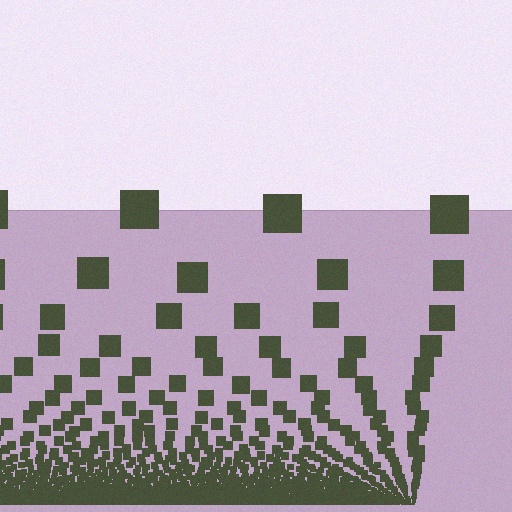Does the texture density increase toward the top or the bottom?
Density increases toward the bottom.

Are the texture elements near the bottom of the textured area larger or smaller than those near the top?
Smaller. The gradient is inverted — elements near the bottom are smaller and denser.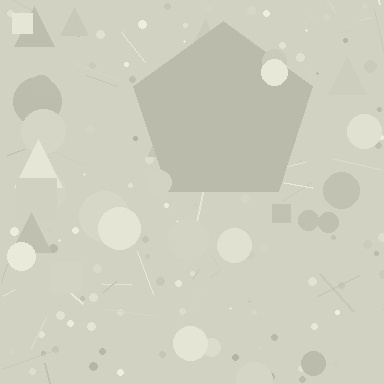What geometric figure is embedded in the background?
A pentagon is embedded in the background.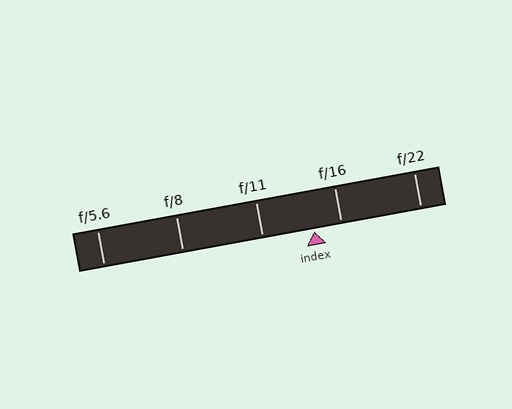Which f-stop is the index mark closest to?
The index mark is closest to f/16.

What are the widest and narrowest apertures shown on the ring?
The widest aperture shown is f/5.6 and the narrowest is f/22.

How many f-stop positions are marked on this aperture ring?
There are 5 f-stop positions marked.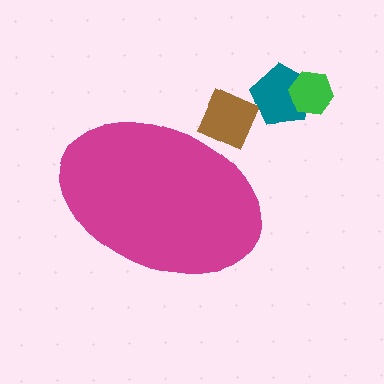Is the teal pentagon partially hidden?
No, the teal pentagon is fully visible.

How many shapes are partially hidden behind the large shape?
1 shape is partially hidden.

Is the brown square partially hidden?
Yes, the brown square is partially hidden behind the magenta ellipse.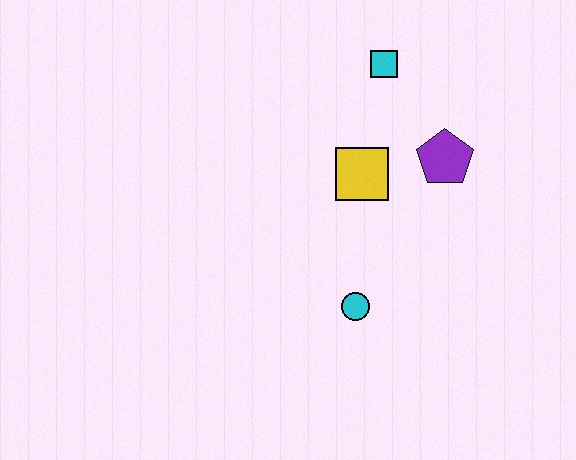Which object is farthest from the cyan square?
The cyan circle is farthest from the cyan square.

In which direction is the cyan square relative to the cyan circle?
The cyan square is above the cyan circle.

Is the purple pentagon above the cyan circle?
Yes